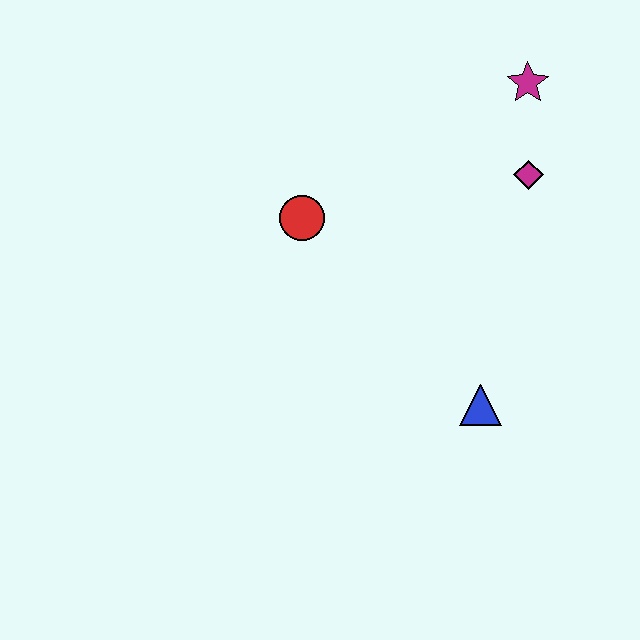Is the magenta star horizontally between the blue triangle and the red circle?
No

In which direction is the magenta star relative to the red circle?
The magenta star is to the right of the red circle.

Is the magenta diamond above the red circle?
Yes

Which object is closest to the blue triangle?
The magenta diamond is closest to the blue triangle.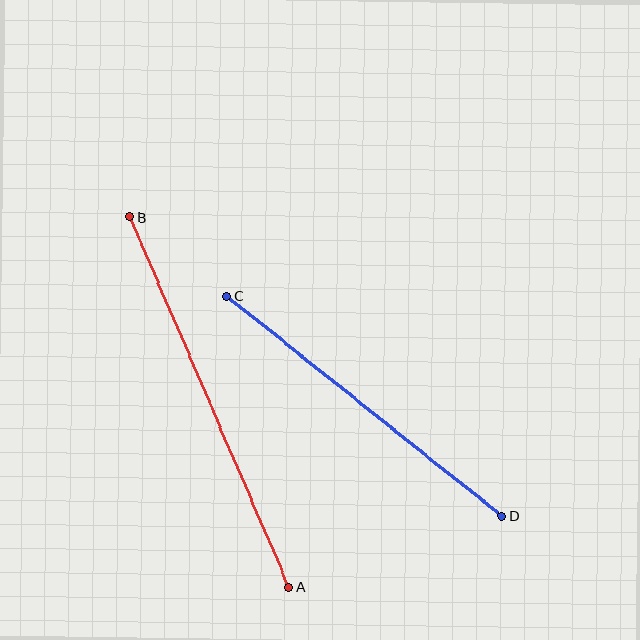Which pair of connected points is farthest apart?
Points A and B are farthest apart.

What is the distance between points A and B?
The distance is approximately 403 pixels.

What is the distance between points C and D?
The distance is approximately 352 pixels.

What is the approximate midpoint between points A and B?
The midpoint is at approximately (210, 402) pixels.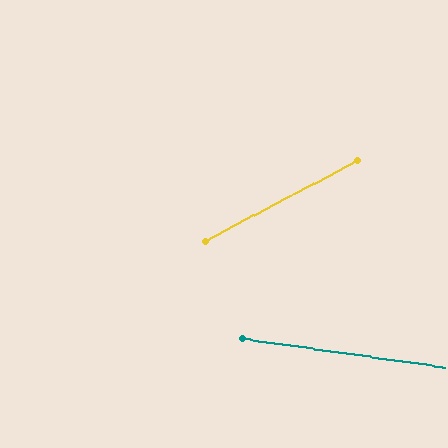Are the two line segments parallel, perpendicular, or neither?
Neither parallel nor perpendicular — they differ by about 36°.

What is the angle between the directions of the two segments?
Approximately 36 degrees.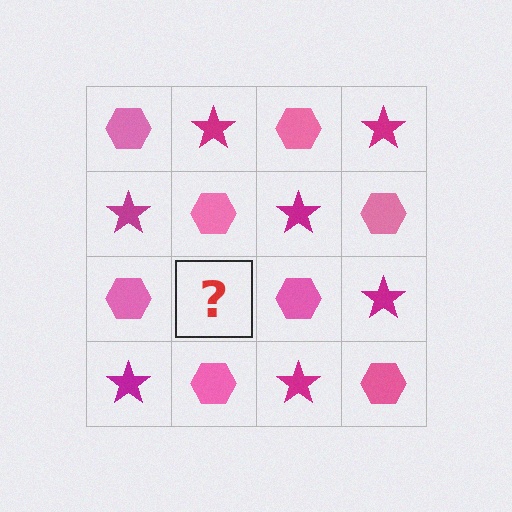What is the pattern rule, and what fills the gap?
The rule is that it alternates pink hexagon and magenta star in a checkerboard pattern. The gap should be filled with a magenta star.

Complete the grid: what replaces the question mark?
The question mark should be replaced with a magenta star.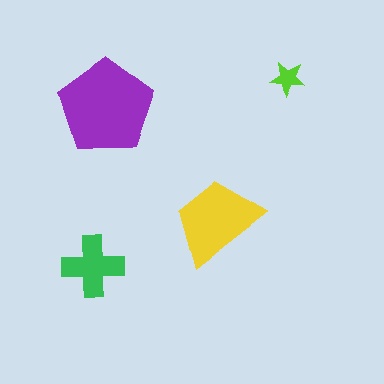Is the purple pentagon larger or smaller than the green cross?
Larger.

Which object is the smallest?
The lime star.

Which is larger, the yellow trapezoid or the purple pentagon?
The purple pentagon.